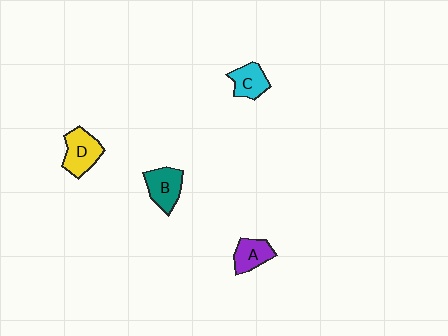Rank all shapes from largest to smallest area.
From largest to smallest: D (yellow), B (teal), A (purple), C (cyan).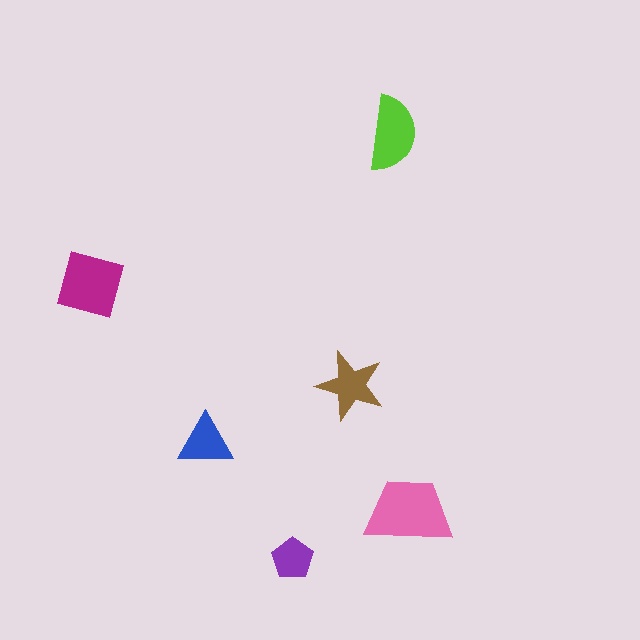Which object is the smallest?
The purple pentagon.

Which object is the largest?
The pink trapezoid.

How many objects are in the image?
There are 6 objects in the image.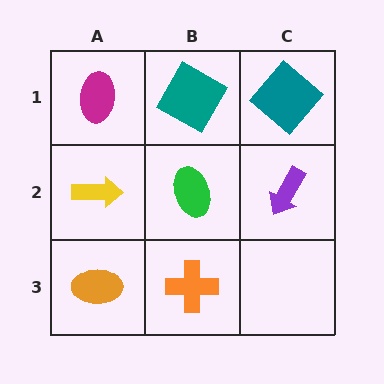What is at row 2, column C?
A purple arrow.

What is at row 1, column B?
A teal square.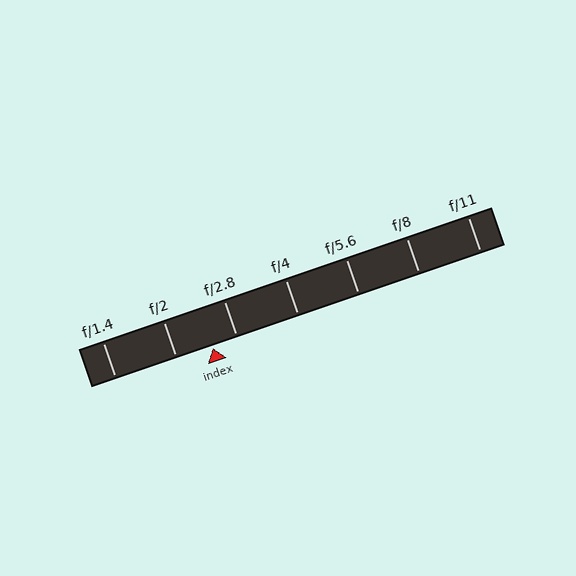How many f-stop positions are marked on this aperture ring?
There are 7 f-stop positions marked.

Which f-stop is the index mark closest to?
The index mark is closest to f/2.8.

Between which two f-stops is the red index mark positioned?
The index mark is between f/2 and f/2.8.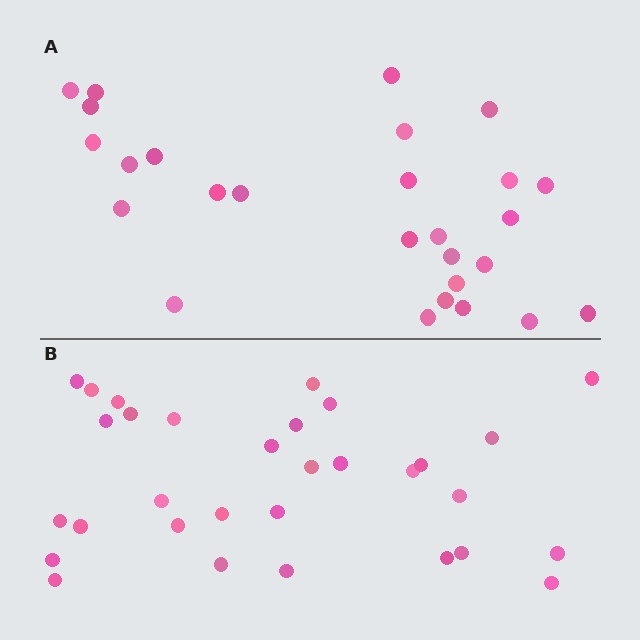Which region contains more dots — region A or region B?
Region B (the bottom region) has more dots.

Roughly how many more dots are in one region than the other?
Region B has about 4 more dots than region A.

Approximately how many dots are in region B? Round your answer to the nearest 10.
About 30 dots. (The exact count is 31, which rounds to 30.)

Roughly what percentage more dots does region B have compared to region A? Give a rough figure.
About 15% more.